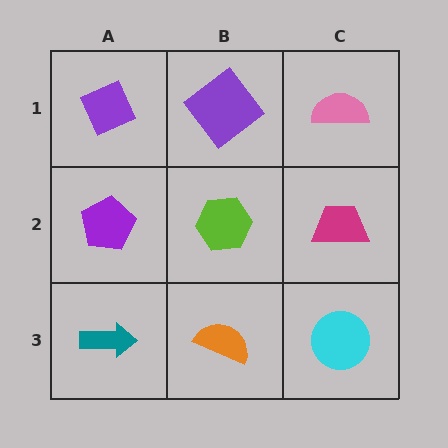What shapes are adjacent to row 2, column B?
A purple diamond (row 1, column B), an orange semicircle (row 3, column B), a purple pentagon (row 2, column A), a magenta trapezoid (row 2, column C).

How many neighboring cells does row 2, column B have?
4.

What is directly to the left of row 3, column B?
A teal arrow.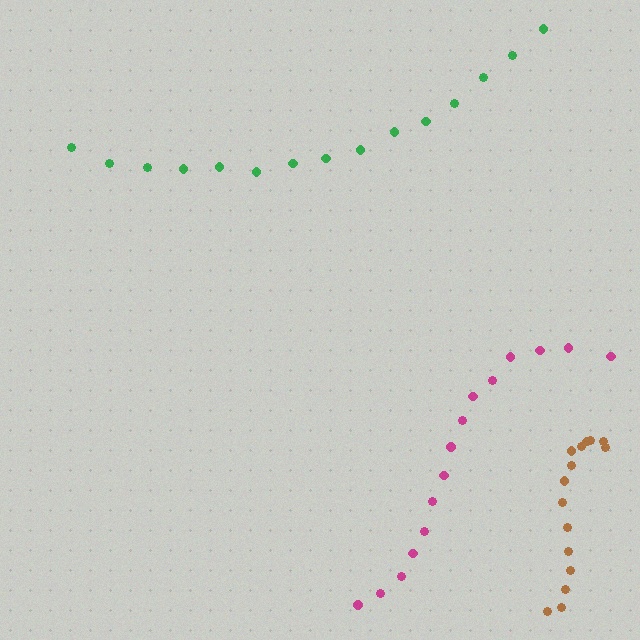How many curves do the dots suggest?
There are 3 distinct paths.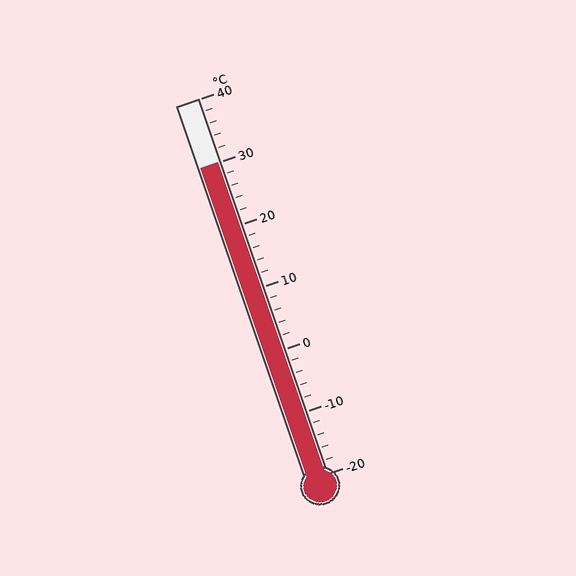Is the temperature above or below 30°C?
The temperature is at 30°C.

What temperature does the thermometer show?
The thermometer shows approximately 30°C.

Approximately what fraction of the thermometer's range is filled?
The thermometer is filled to approximately 85% of its range.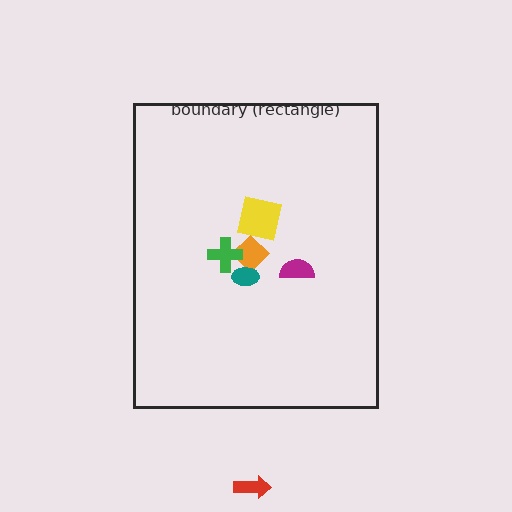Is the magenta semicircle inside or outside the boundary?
Inside.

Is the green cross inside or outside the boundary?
Inside.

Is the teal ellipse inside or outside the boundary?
Inside.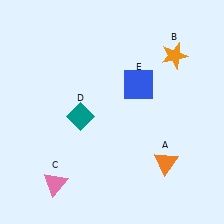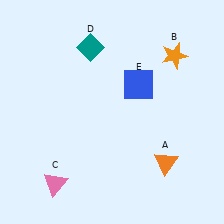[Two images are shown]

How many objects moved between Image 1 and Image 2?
1 object moved between the two images.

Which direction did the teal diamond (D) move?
The teal diamond (D) moved up.